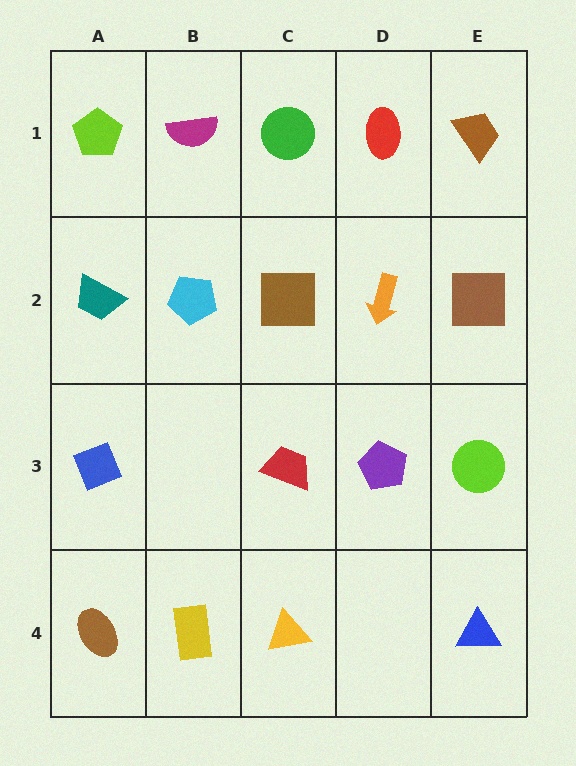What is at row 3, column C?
A red trapezoid.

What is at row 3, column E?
A lime circle.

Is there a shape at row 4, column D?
No, that cell is empty.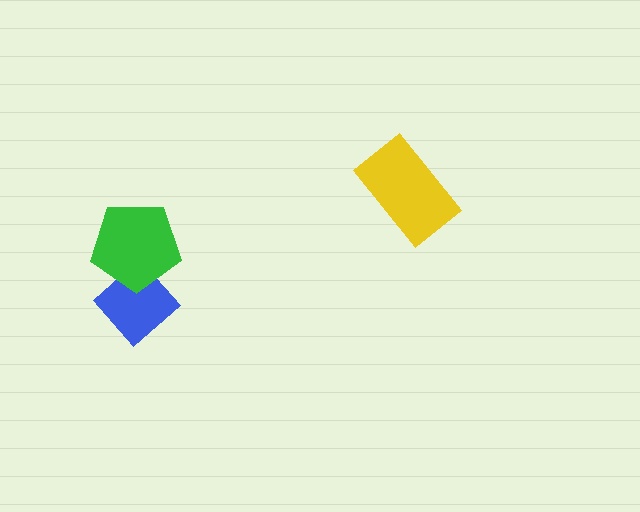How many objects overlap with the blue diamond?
1 object overlaps with the blue diamond.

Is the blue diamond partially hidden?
Yes, it is partially covered by another shape.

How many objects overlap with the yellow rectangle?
0 objects overlap with the yellow rectangle.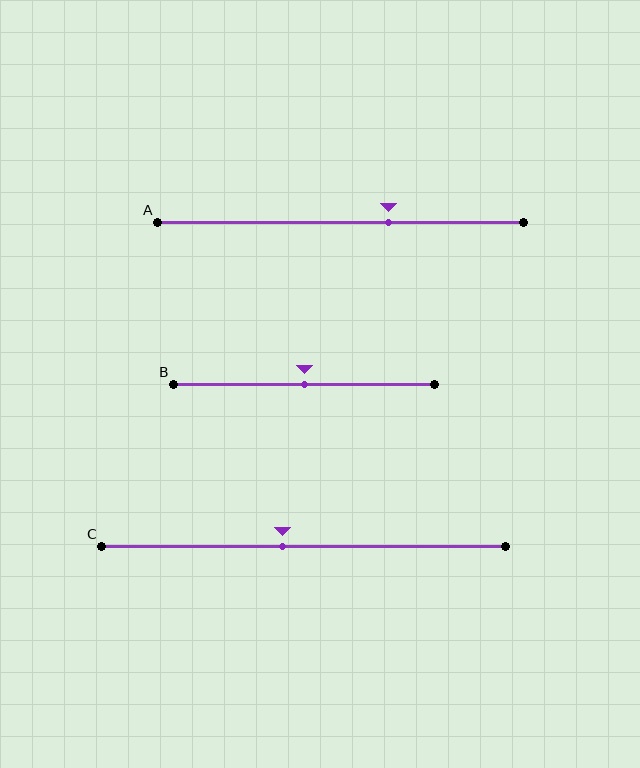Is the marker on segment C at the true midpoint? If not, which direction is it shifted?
No, the marker on segment C is shifted to the left by about 5% of the segment length.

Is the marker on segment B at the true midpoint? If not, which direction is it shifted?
Yes, the marker on segment B is at the true midpoint.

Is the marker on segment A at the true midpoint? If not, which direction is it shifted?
No, the marker on segment A is shifted to the right by about 13% of the segment length.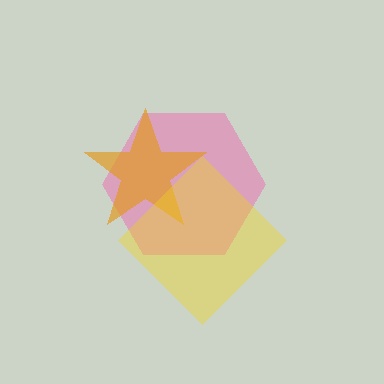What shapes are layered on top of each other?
The layered shapes are: a pink hexagon, an orange star, a yellow diamond.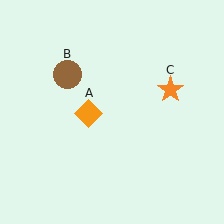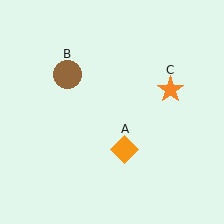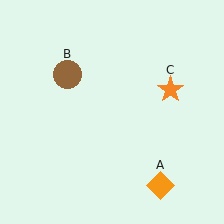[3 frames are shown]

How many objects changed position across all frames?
1 object changed position: orange diamond (object A).